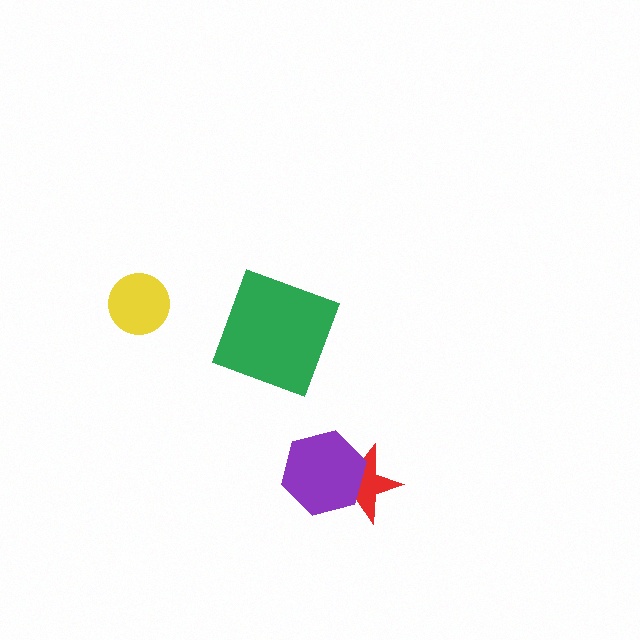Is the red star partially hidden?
Yes, it is partially covered by another shape.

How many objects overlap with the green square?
0 objects overlap with the green square.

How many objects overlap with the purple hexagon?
1 object overlaps with the purple hexagon.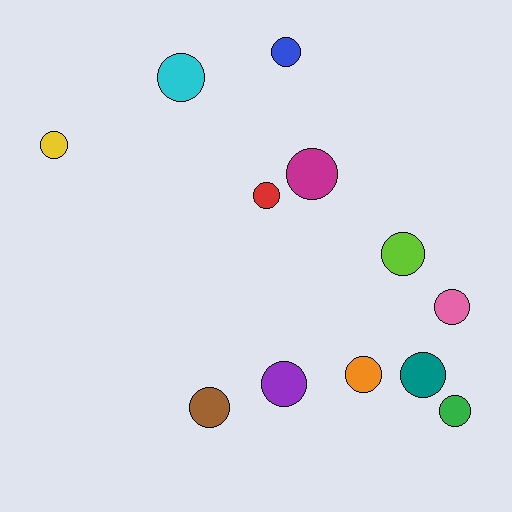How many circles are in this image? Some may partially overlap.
There are 12 circles.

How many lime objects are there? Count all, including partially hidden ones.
There is 1 lime object.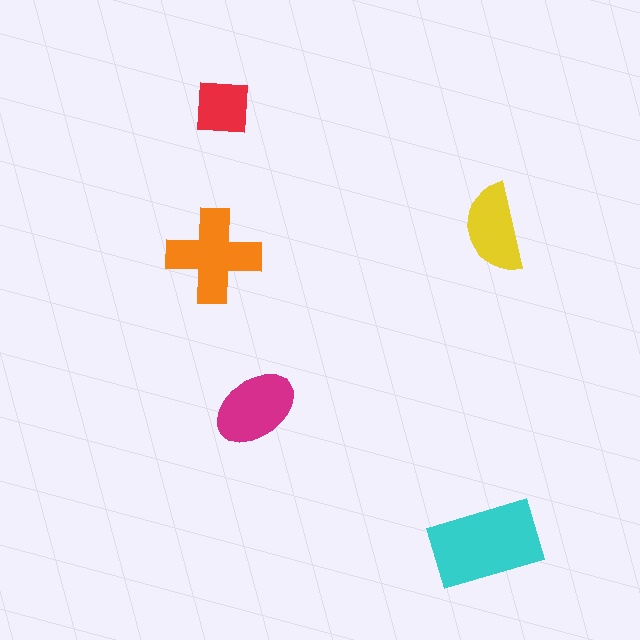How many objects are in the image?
There are 5 objects in the image.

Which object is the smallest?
The red square.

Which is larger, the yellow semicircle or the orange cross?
The orange cross.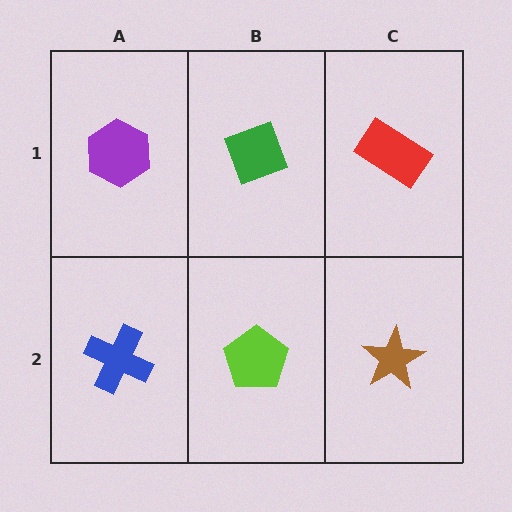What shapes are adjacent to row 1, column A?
A blue cross (row 2, column A), a green diamond (row 1, column B).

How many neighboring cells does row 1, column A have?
2.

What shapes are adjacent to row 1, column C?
A brown star (row 2, column C), a green diamond (row 1, column B).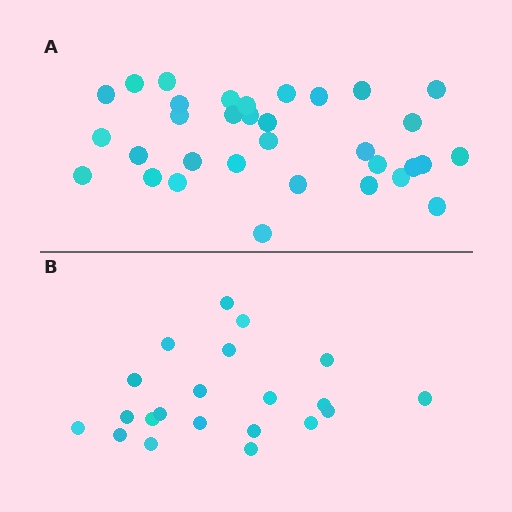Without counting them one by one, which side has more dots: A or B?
Region A (the top region) has more dots.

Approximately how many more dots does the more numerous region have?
Region A has roughly 12 or so more dots than region B.